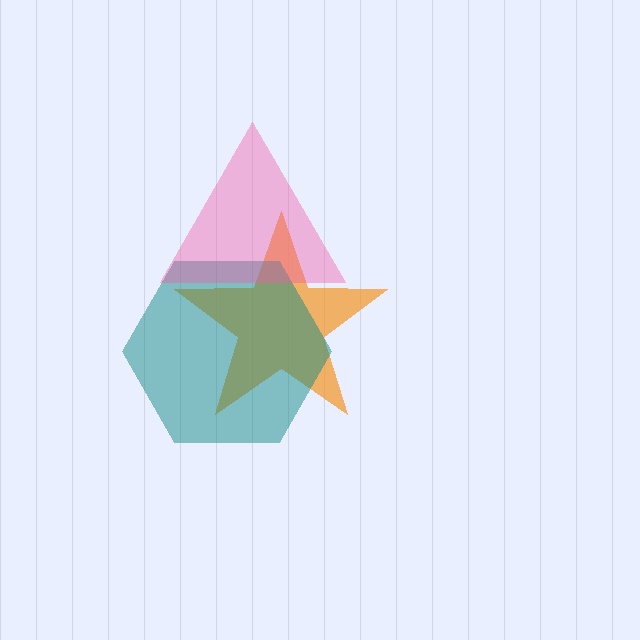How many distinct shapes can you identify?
There are 3 distinct shapes: an orange star, a teal hexagon, a pink triangle.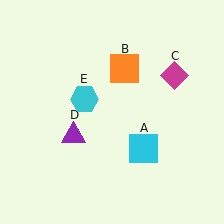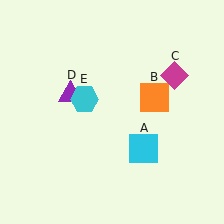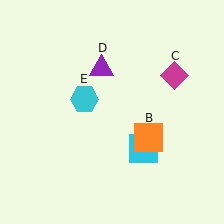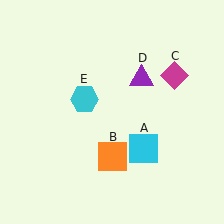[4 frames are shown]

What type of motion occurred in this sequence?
The orange square (object B), purple triangle (object D) rotated clockwise around the center of the scene.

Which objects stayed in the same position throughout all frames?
Cyan square (object A) and magenta diamond (object C) and cyan hexagon (object E) remained stationary.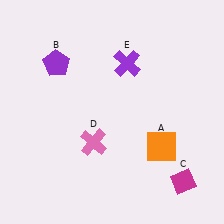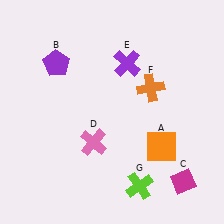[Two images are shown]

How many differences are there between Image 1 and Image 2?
There are 2 differences between the two images.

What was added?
An orange cross (F), a lime cross (G) were added in Image 2.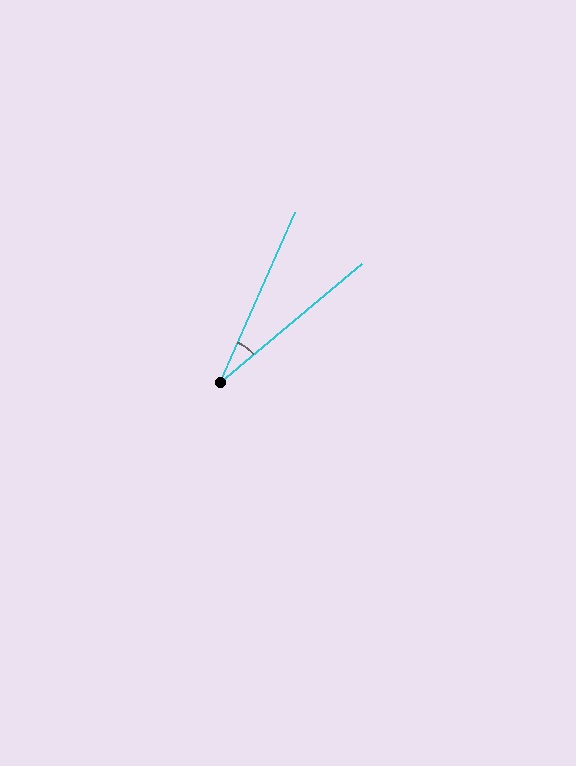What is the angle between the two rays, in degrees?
Approximately 26 degrees.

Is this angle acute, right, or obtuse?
It is acute.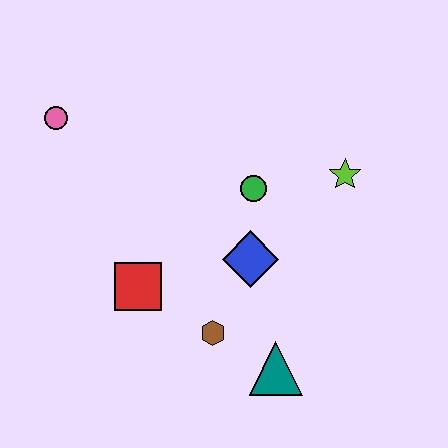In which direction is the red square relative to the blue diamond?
The red square is to the left of the blue diamond.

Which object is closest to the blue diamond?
The green circle is closest to the blue diamond.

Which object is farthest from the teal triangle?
The pink circle is farthest from the teal triangle.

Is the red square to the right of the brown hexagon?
No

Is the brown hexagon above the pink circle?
No